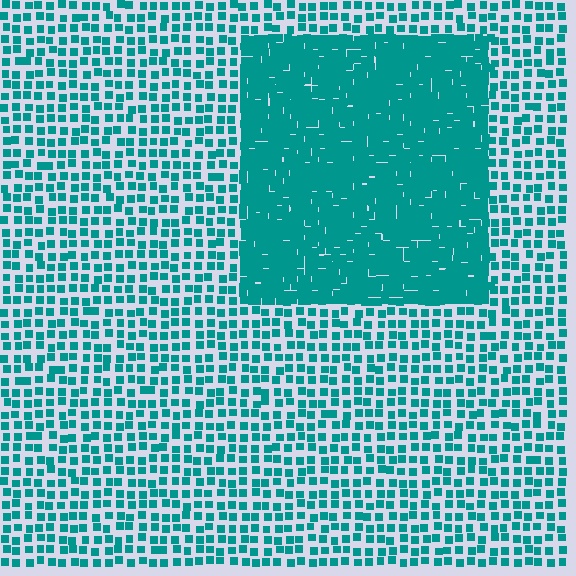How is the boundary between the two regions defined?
The boundary is defined by a change in element density (approximately 2.6x ratio). All elements are the same color, size, and shape.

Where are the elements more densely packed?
The elements are more densely packed inside the rectangle boundary.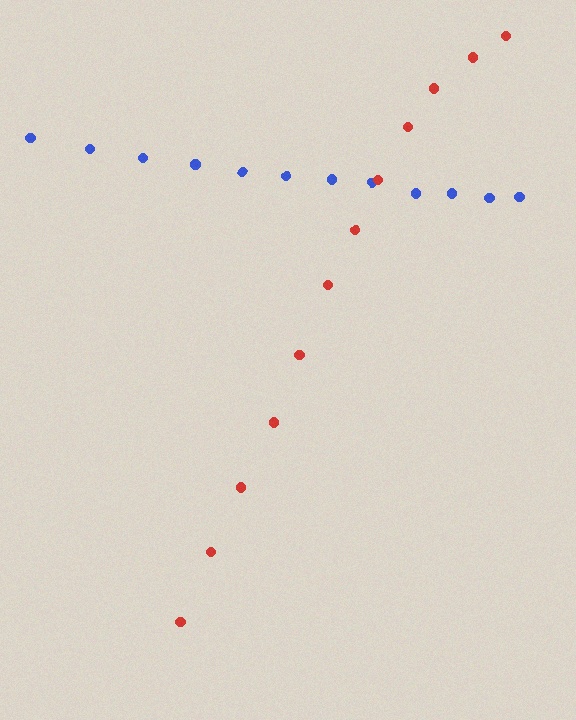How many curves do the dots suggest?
There are 2 distinct paths.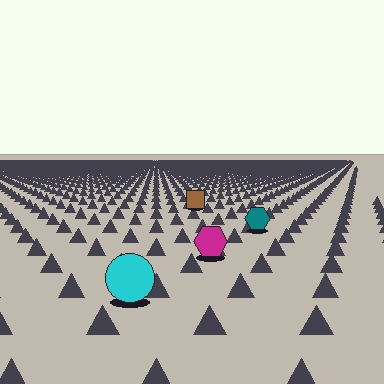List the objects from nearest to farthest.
From nearest to farthest: the cyan circle, the magenta hexagon, the teal hexagon, the brown square.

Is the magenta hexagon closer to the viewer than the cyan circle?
No. The cyan circle is closer — you can tell from the texture gradient: the ground texture is coarser near it.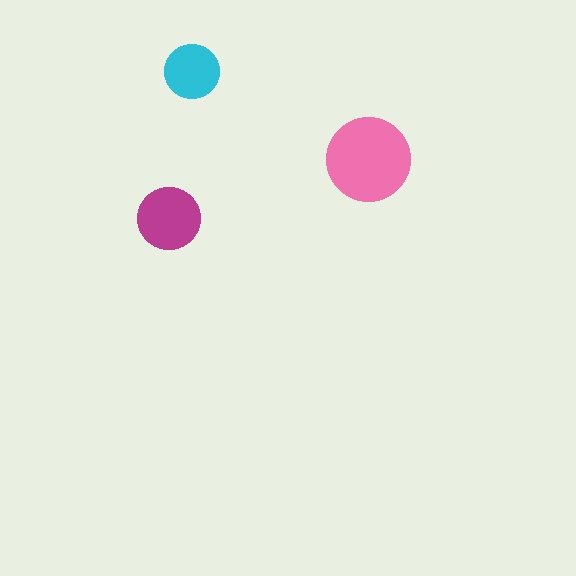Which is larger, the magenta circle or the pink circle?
The pink one.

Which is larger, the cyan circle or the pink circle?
The pink one.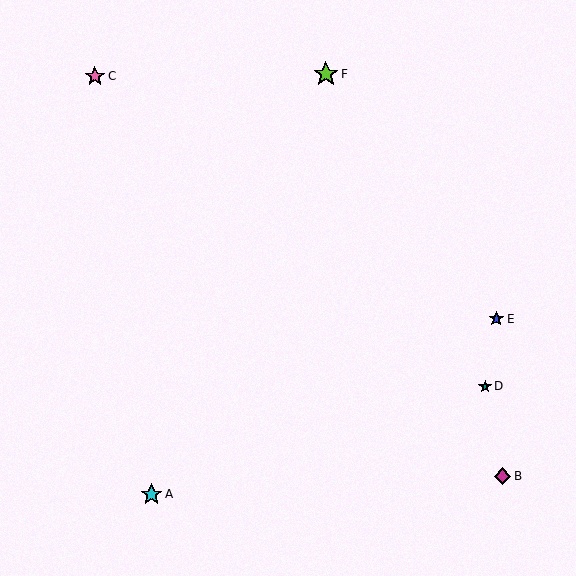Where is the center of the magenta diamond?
The center of the magenta diamond is at (503, 476).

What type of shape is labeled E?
Shape E is a blue star.